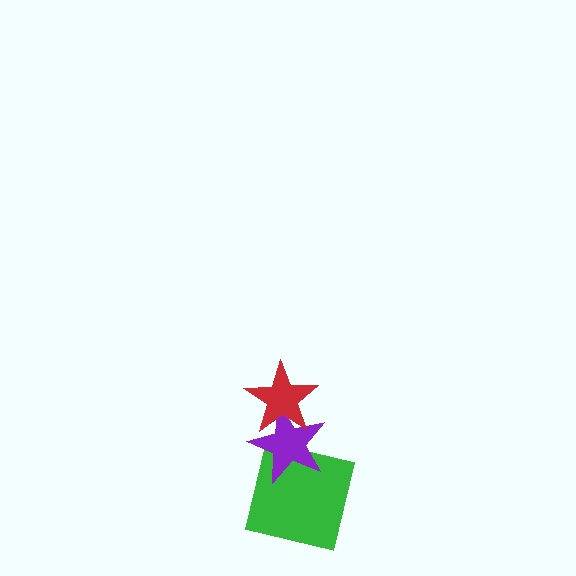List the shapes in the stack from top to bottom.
From top to bottom: the red star, the purple star, the green square.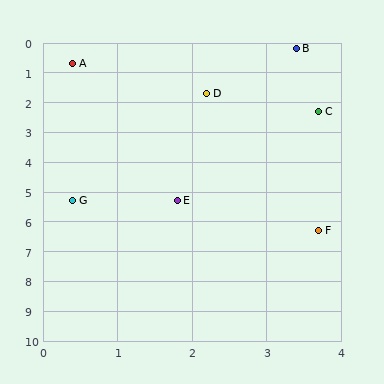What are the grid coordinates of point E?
Point E is at approximately (1.8, 5.3).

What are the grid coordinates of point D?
Point D is at approximately (2.2, 1.7).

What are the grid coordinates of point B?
Point B is at approximately (3.4, 0.2).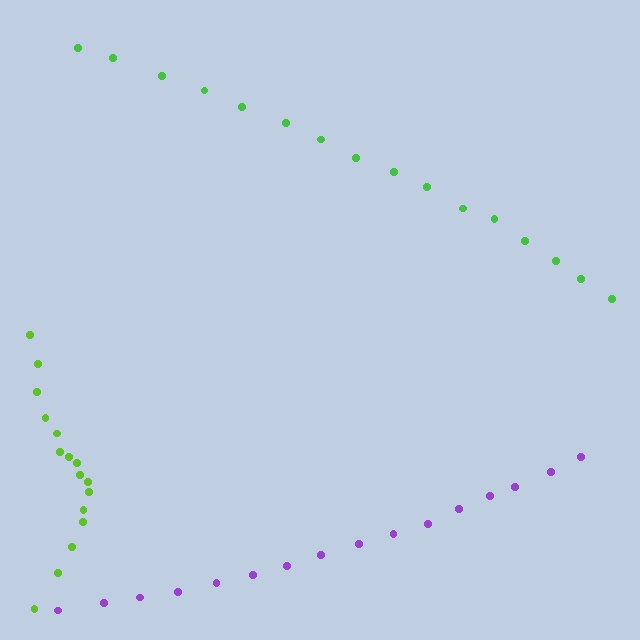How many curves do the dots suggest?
There are 3 distinct paths.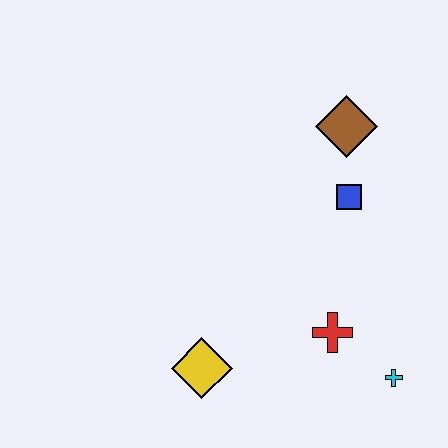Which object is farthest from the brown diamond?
The yellow diamond is farthest from the brown diamond.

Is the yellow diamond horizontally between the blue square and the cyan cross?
No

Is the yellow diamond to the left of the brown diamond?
Yes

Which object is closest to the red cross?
The cyan cross is closest to the red cross.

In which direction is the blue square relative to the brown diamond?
The blue square is below the brown diamond.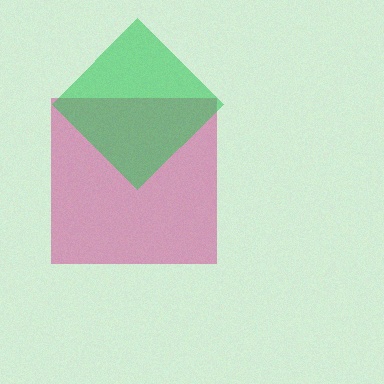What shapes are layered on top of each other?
The layered shapes are: a magenta square, a green diamond.